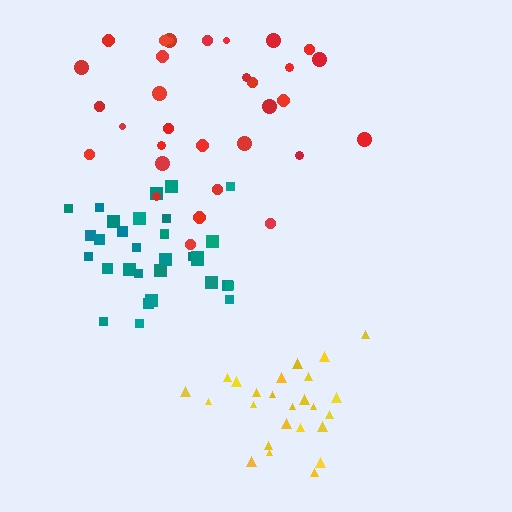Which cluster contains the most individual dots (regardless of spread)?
Teal (32).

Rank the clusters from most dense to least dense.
teal, yellow, red.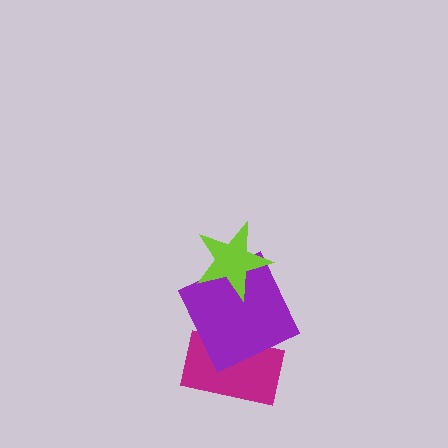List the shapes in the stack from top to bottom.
From top to bottom: the lime star, the purple square, the magenta rectangle.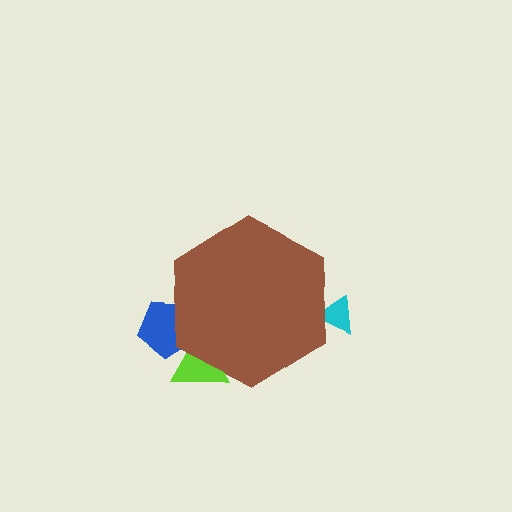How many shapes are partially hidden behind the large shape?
3 shapes are partially hidden.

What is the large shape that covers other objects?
A brown hexagon.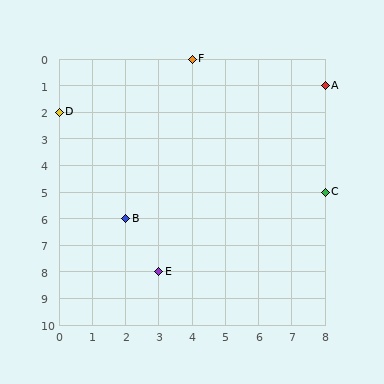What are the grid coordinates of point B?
Point B is at grid coordinates (2, 6).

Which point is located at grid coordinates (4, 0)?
Point F is at (4, 0).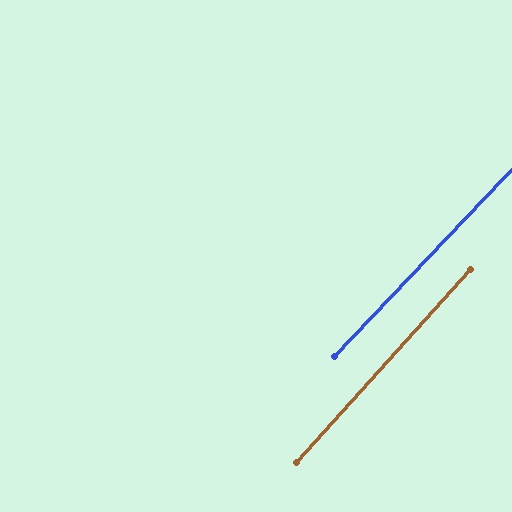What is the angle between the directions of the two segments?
Approximately 2 degrees.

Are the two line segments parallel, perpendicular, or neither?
Parallel — their directions differ by only 1.5°.